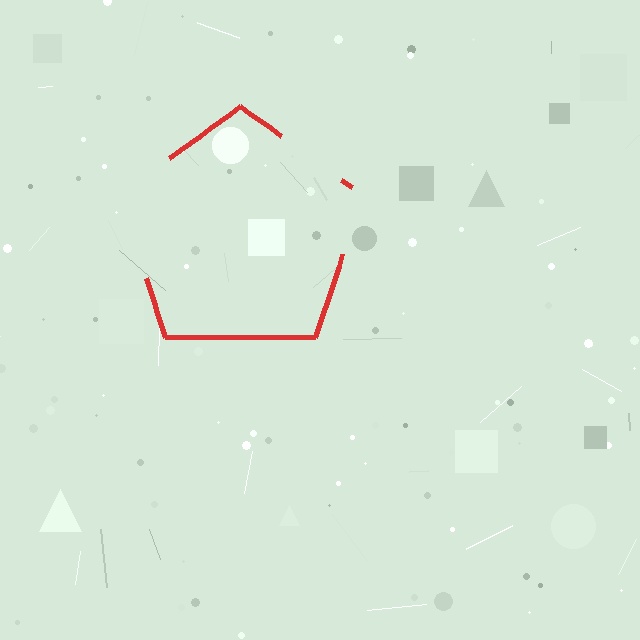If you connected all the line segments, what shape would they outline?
They would outline a pentagon.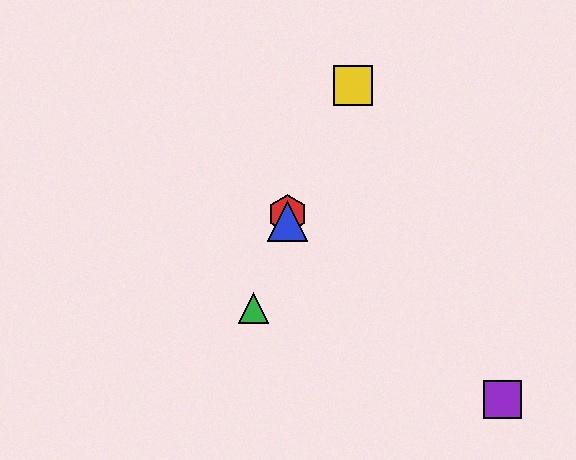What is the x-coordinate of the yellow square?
The yellow square is at x≈353.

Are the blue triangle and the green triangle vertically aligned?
No, the blue triangle is at x≈287 and the green triangle is at x≈254.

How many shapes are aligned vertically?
2 shapes (the red hexagon, the blue triangle) are aligned vertically.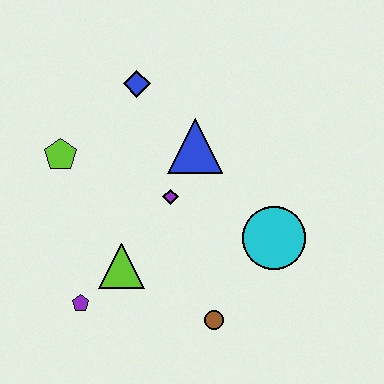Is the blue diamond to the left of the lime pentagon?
No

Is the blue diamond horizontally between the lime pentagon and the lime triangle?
No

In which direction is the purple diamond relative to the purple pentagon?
The purple diamond is above the purple pentagon.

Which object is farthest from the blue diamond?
The brown circle is farthest from the blue diamond.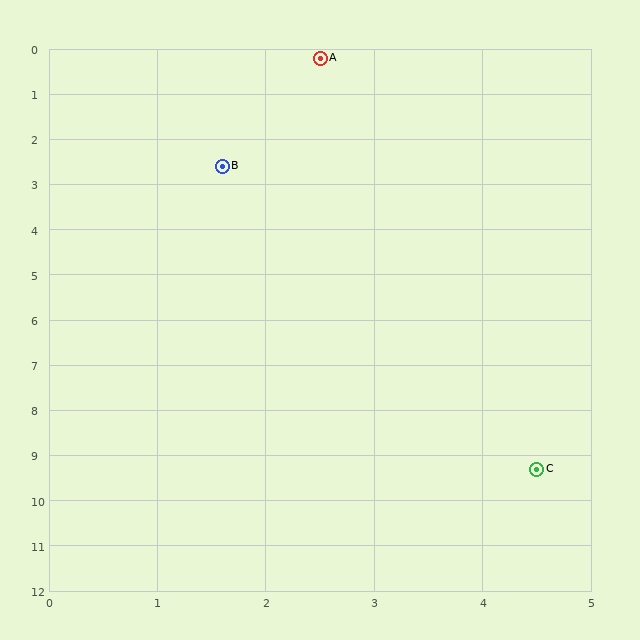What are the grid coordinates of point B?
Point B is at approximately (1.6, 2.6).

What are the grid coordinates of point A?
Point A is at approximately (2.5, 0.2).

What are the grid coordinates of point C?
Point C is at approximately (4.5, 9.3).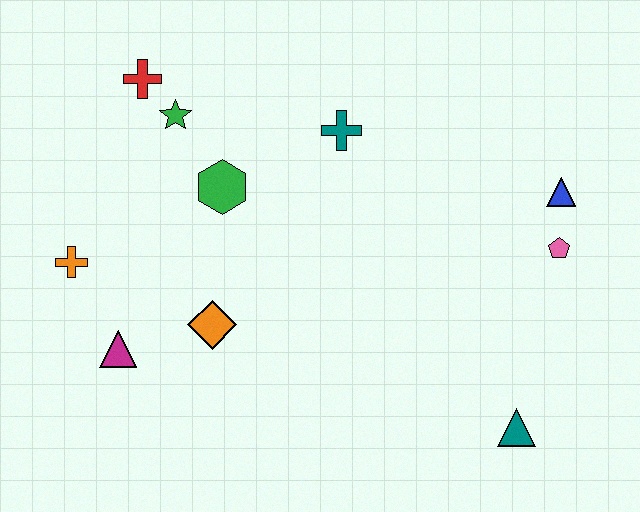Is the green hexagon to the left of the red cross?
No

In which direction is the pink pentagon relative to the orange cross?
The pink pentagon is to the right of the orange cross.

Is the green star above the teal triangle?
Yes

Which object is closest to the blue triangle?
The pink pentagon is closest to the blue triangle.